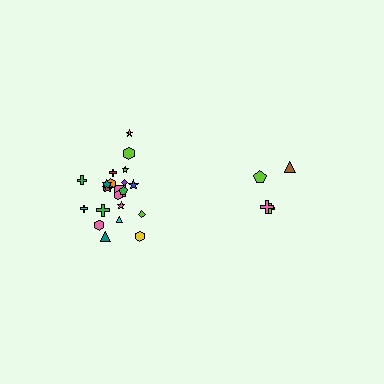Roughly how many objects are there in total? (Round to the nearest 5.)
Roughly 25 objects in total.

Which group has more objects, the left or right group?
The left group.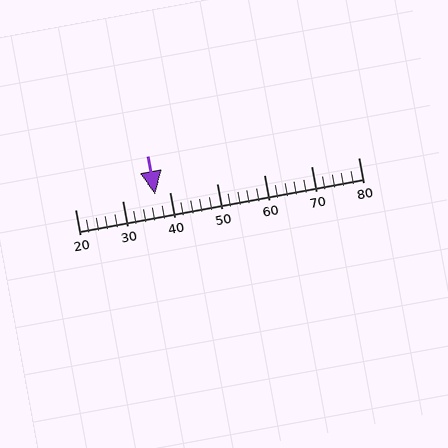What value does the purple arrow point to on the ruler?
The purple arrow points to approximately 37.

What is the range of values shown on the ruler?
The ruler shows values from 20 to 80.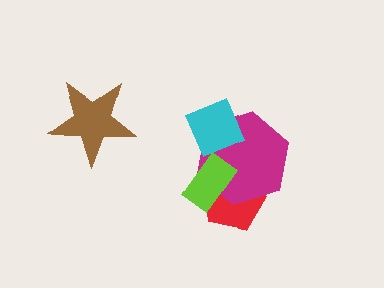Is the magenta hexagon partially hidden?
Yes, it is partially covered by another shape.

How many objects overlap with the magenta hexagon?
3 objects overlap with the magenta hexagon.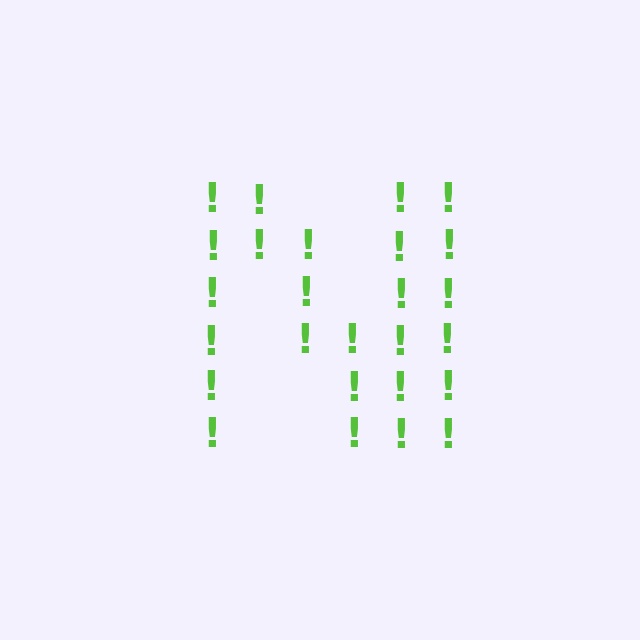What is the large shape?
The large shape is the letter N.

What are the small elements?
The small elements are exclamation marks.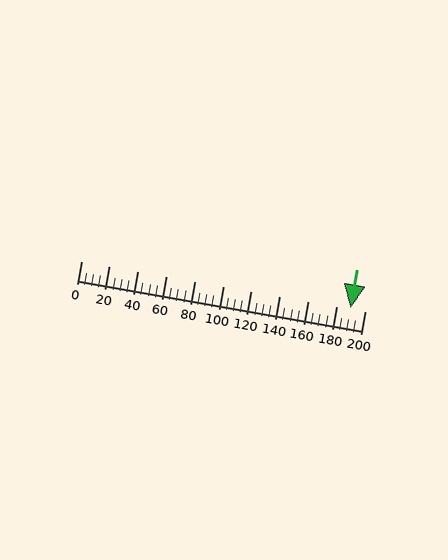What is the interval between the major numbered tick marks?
The major tick marks are spaced 20 units apart.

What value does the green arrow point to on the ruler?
The green arrow points to approximately 190.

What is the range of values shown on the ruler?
The ruler shows values from 0 to 200.